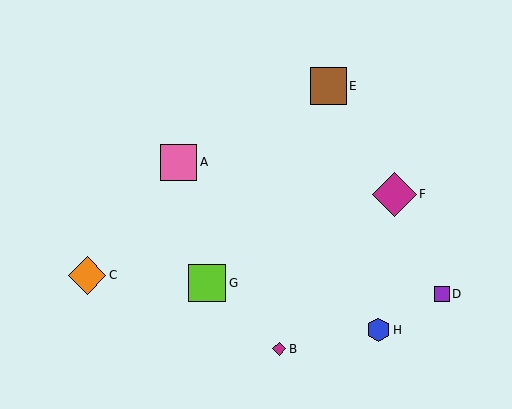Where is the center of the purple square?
The center of the purple square is at (442, 294).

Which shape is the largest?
The magenta diamond (labeled F) is the largest.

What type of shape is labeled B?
Shape B is a magenta diamond.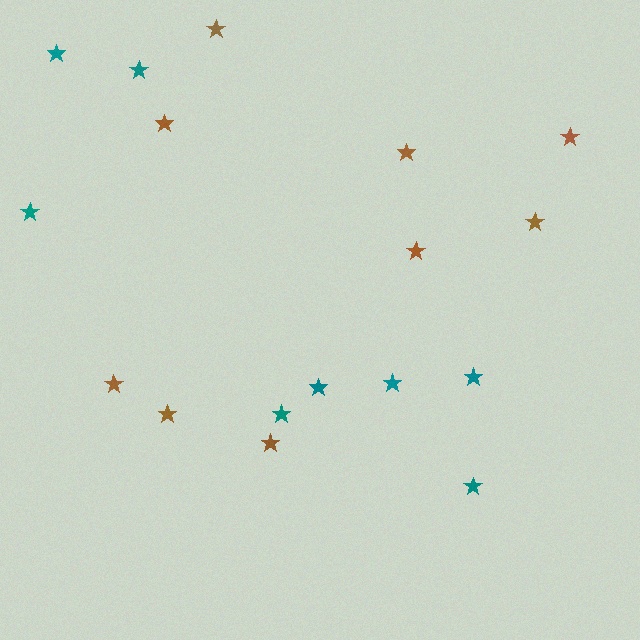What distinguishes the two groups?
There are 2 groups: one group of teal stars (8) and one group of brown stars (9).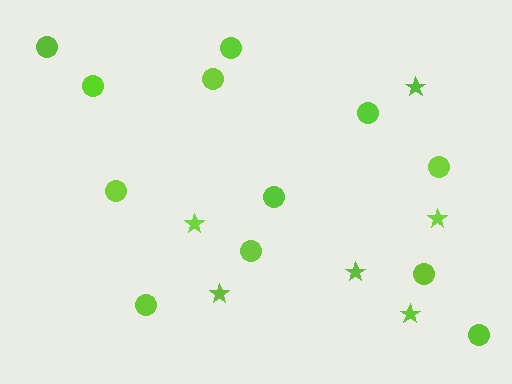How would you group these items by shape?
There are 2 groups: one group of stars (6) and one group of circles (12).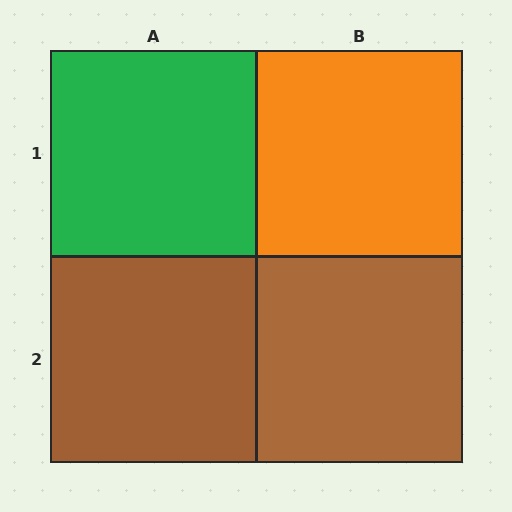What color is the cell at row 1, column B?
Orange.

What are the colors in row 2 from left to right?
Brown, brown.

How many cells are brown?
2 cells are brown.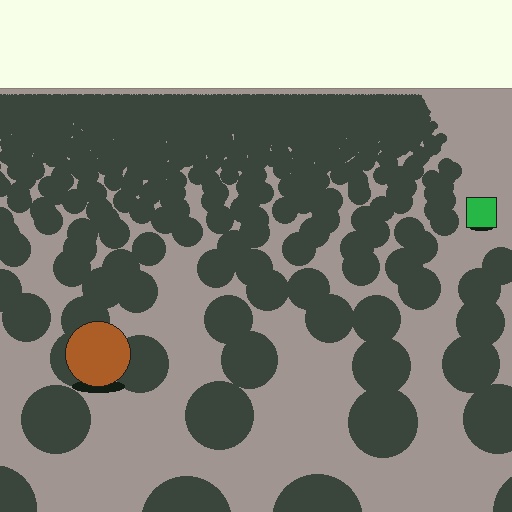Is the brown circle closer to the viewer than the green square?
Yes. The brown circle is closer — you can tell from the texture gradient: the ground texture is coarser near it.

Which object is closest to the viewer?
The brown circle is closest. The texture marks near it are larger and more spread out.